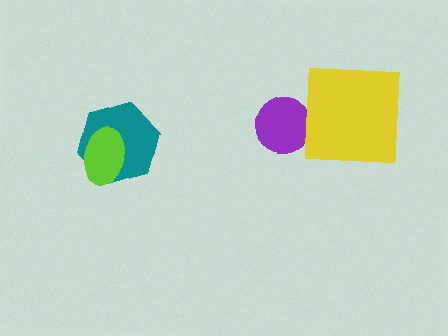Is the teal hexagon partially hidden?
Yes, it is partially covered by another shape.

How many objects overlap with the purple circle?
0 objects overlap with the purple circle.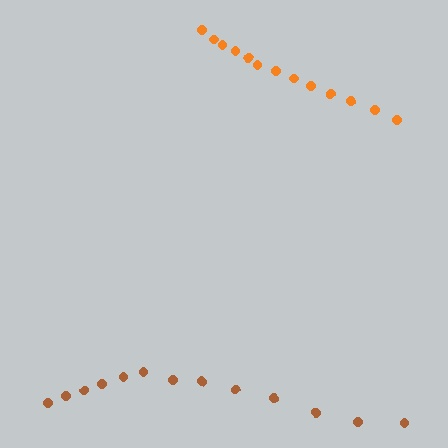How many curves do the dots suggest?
There are 2 distinct paths.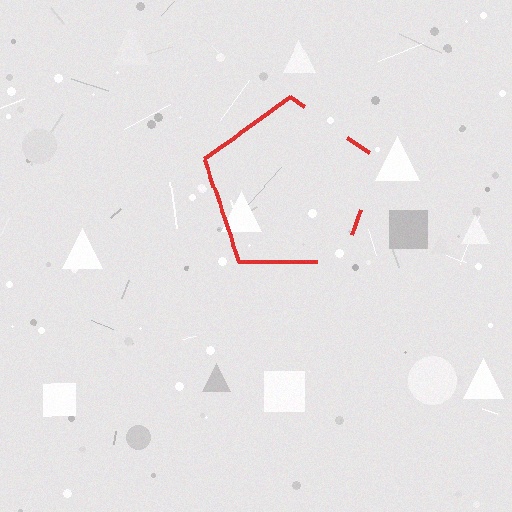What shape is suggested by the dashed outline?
The dashed outline suggests a pentagon.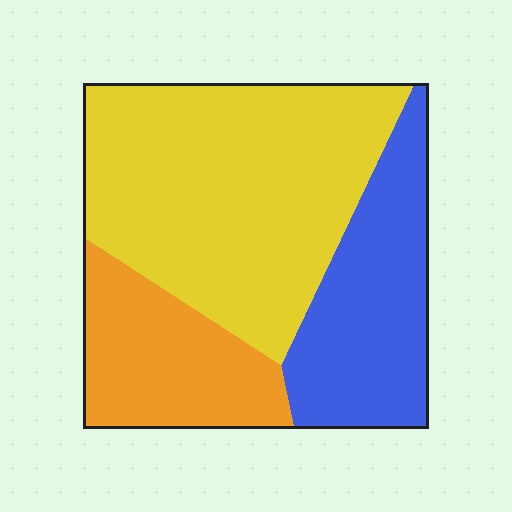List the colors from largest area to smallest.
From largest to smallest: yellow, blue, orange.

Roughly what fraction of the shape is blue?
Blue takes up about one quarter (1/4) of the shape.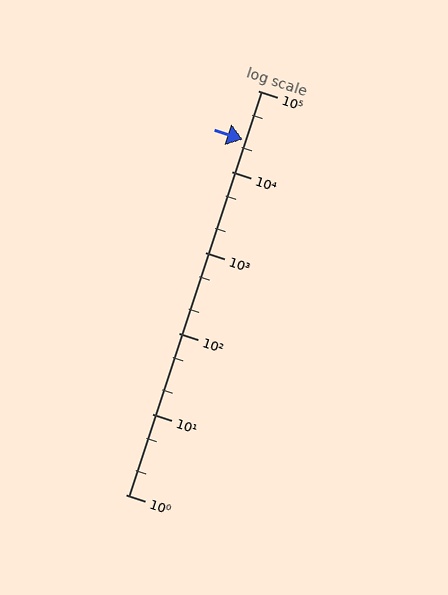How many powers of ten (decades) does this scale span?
The scale spans 5 decades, from 1 to 100000.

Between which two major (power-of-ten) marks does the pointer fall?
The pointer is between 10000 and 100000.